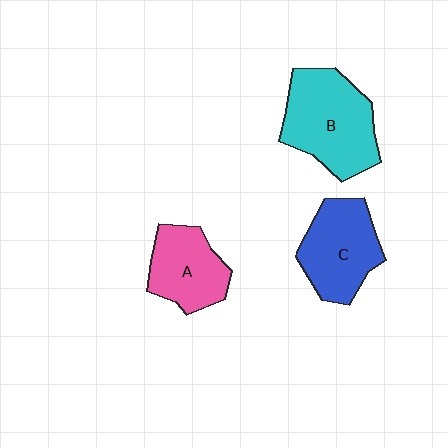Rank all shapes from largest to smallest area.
From largest to smallest: B (cyan), C (blue), A (pink).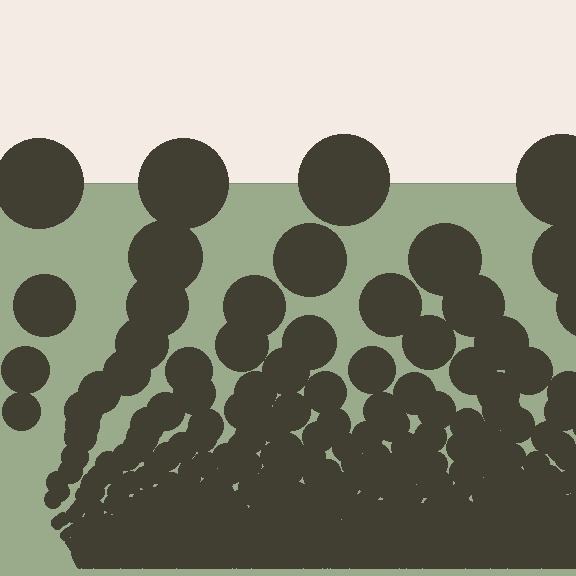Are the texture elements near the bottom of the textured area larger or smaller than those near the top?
Smaller. The gradient is inverted — elements near the bottom are smaller and denser.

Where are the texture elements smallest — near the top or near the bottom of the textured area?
Near the bottom.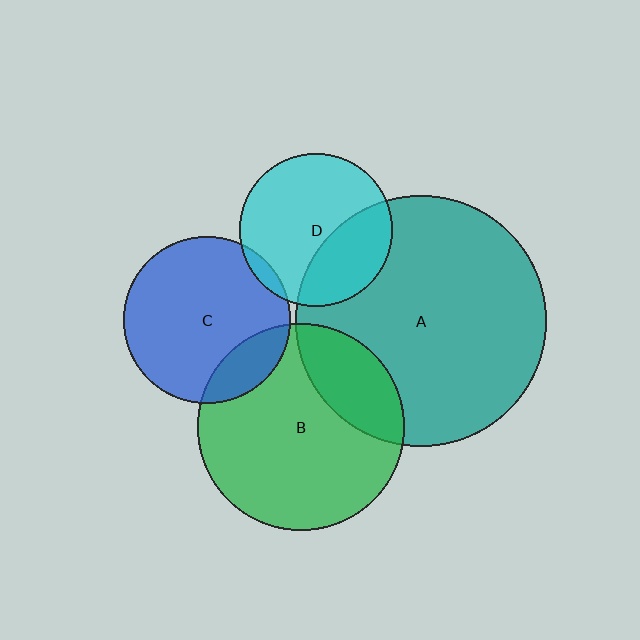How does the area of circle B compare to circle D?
Approximately 1.8 times.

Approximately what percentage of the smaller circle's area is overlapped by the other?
Approximately 25%.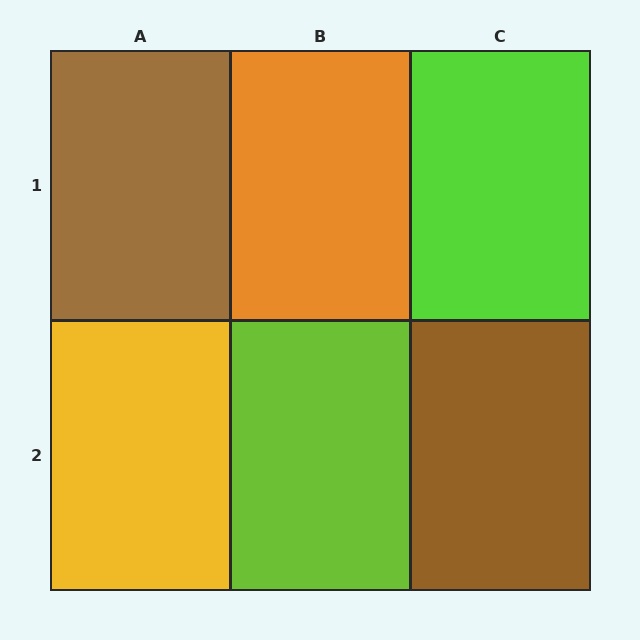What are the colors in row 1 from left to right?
Brown, orange, lime.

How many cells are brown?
2 cells are brown.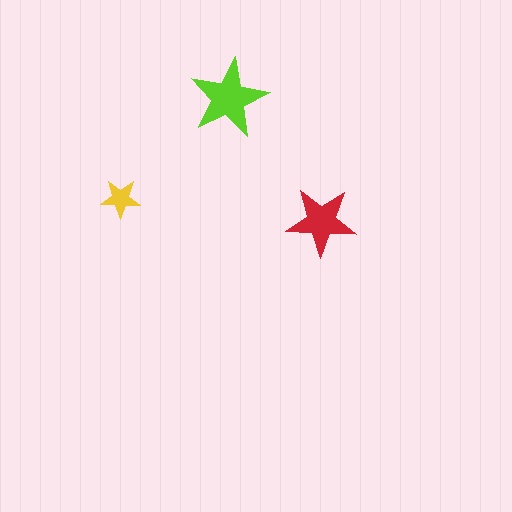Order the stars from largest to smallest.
the lime one, the red one, the yellow one.